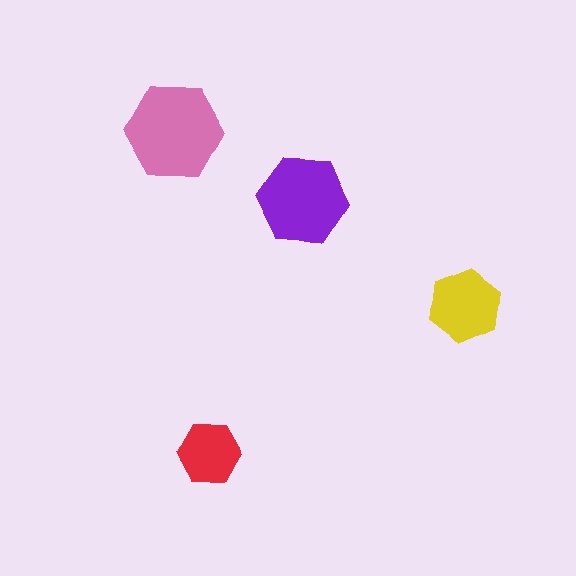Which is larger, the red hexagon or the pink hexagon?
The pink one.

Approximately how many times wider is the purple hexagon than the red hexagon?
About 1.5 times wider.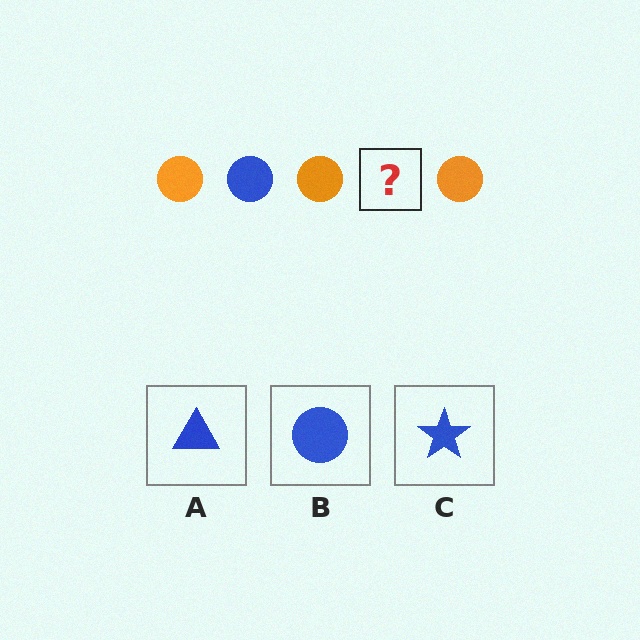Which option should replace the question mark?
Option B.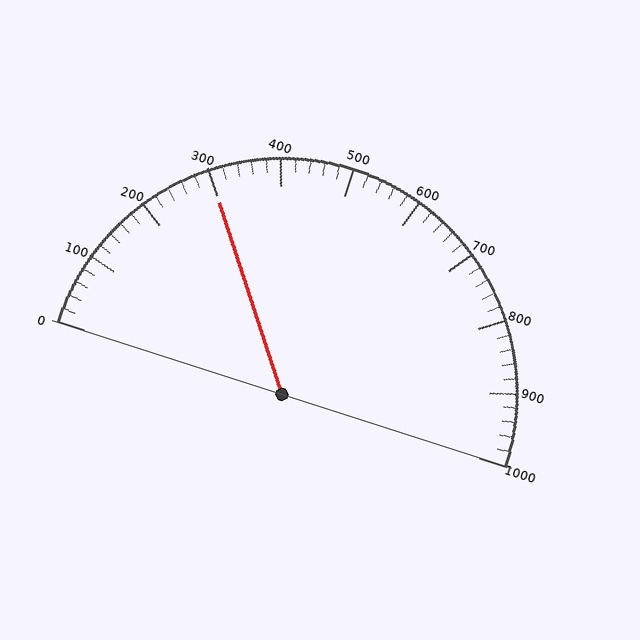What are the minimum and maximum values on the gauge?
The gauge ranges from 0 to 1000.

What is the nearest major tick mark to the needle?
The nearest major tick mark is 300.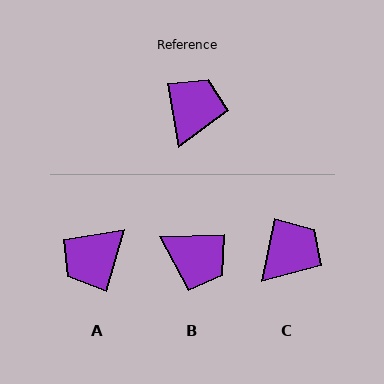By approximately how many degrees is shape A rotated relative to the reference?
Approximately 153 degrees counter-clockwise.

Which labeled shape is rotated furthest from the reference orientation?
A, about 153 degrees away.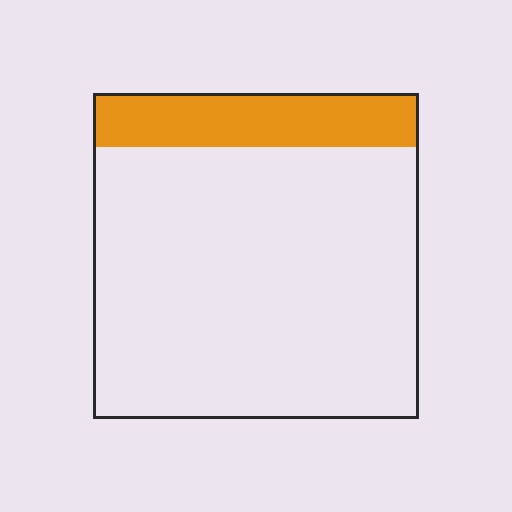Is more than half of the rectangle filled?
No.